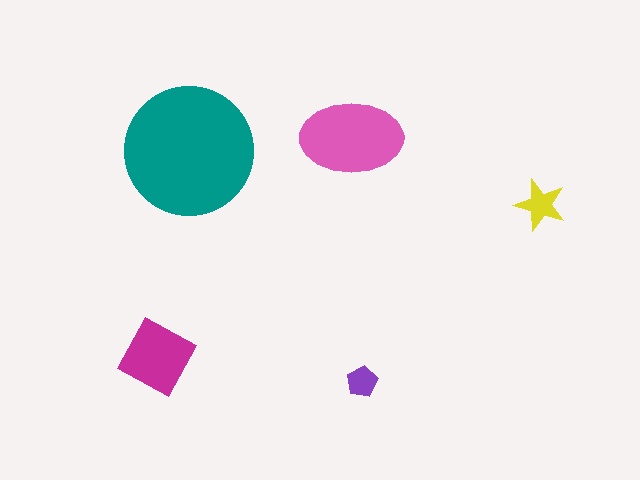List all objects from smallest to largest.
The purple pentagon, the yellow star, the magenta diamond, the pink ellipse, the teal circle.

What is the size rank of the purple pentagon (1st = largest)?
5th.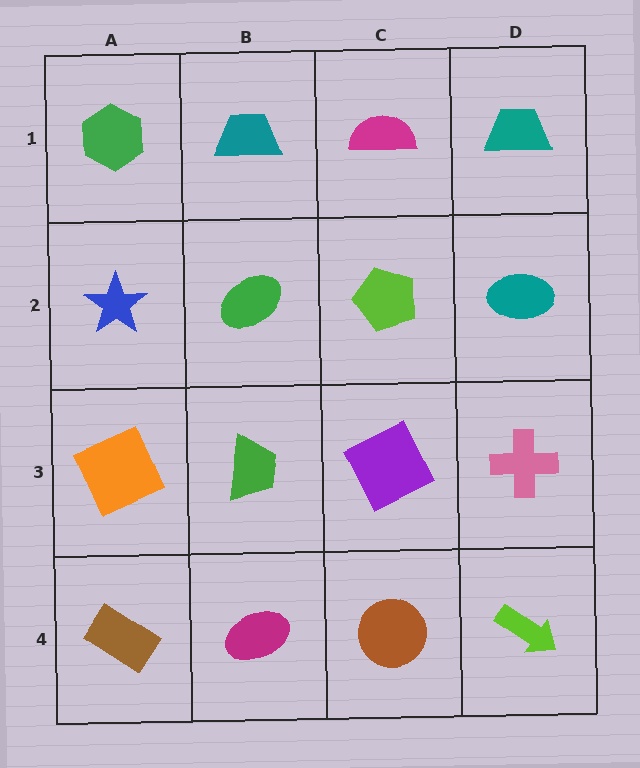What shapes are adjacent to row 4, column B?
A green trapezoid (row 3, column B), a brown rectangle (row 4, column A), a brown circle (row 4, column C).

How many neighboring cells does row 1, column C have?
3.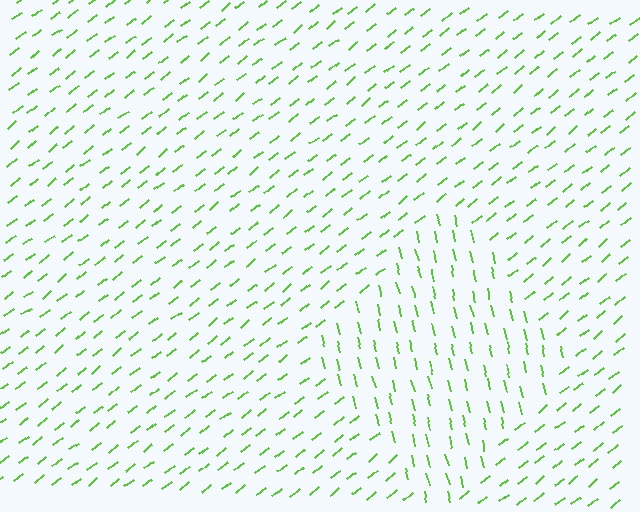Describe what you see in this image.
The image is filled with small lime line segments. A diamond region in the image has lines oriented differently from the surrounding lines, creating a visible texture boundary.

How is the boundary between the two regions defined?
The boundary is defined purely by a change in line orientation (approximately 65 degrees difference). All lines are the same color and thickness.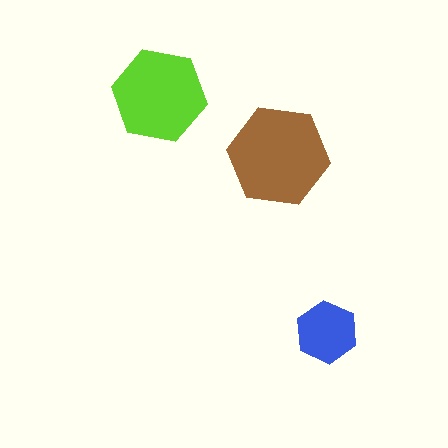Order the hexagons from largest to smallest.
the brown one, the lime one, the blue one.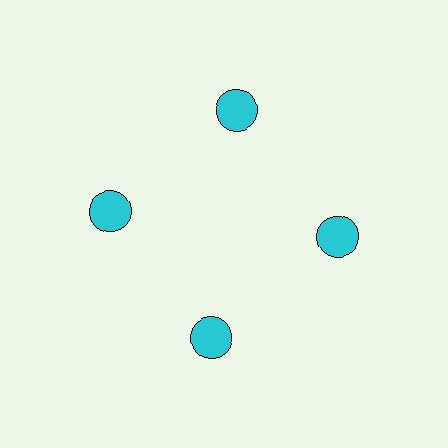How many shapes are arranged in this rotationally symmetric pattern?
There are 4 shapes, arranged in 4 groups of 1.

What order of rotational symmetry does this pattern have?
This pattern has 4-fold rotational symmetry.